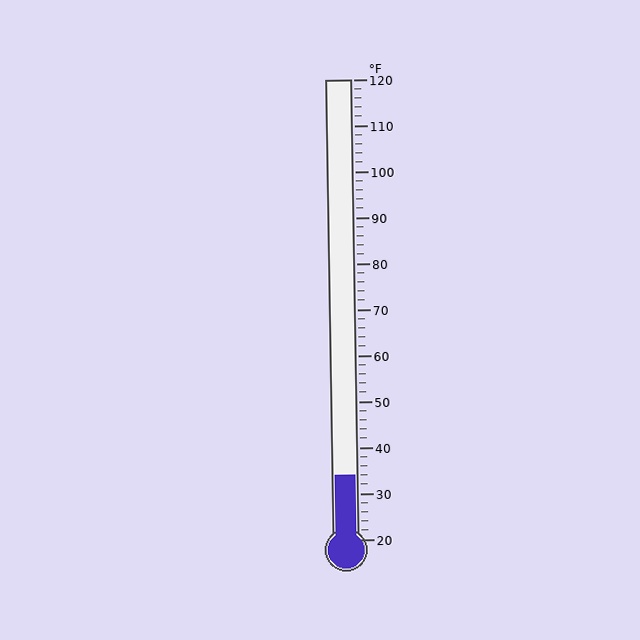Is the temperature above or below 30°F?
The temperature is above 30°F.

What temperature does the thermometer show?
The thermometer shows approximately 34°F.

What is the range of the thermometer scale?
The thermometer scale ranges from 20°F to 120°F.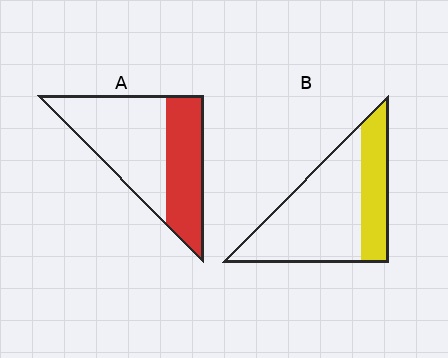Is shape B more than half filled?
No.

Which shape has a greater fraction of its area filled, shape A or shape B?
Shape A.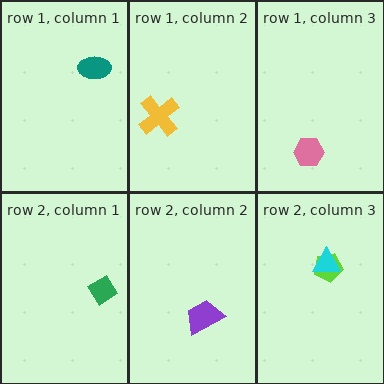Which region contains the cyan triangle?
The row 2, column 3 region.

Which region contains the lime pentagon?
The row 2, column 3 region.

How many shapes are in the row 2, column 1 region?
1.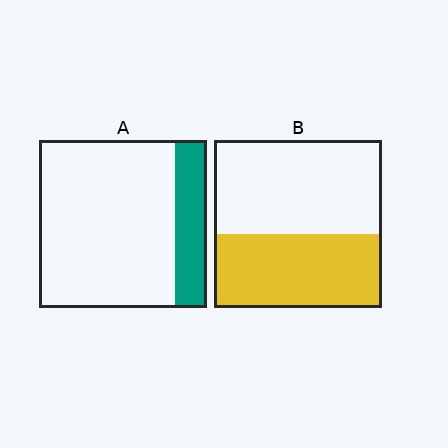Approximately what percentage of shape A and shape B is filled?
A is approximately 20% and B is approximately 45%.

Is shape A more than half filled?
No.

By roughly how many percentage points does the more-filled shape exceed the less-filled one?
By roughly 25 percentage points (B over A).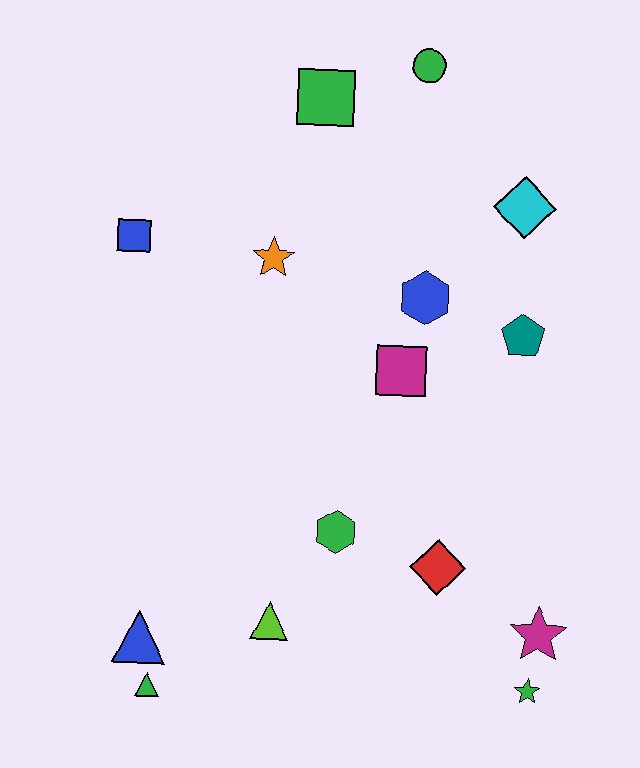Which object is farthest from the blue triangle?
The green circle is farthest from the blue triangle.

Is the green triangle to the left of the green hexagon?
Yes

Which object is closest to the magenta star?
The green star is closest to the magenta star.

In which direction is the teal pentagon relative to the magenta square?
The teal pentagon is to the right of the magenta square.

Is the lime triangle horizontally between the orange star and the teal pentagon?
Yes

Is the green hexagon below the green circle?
Yes